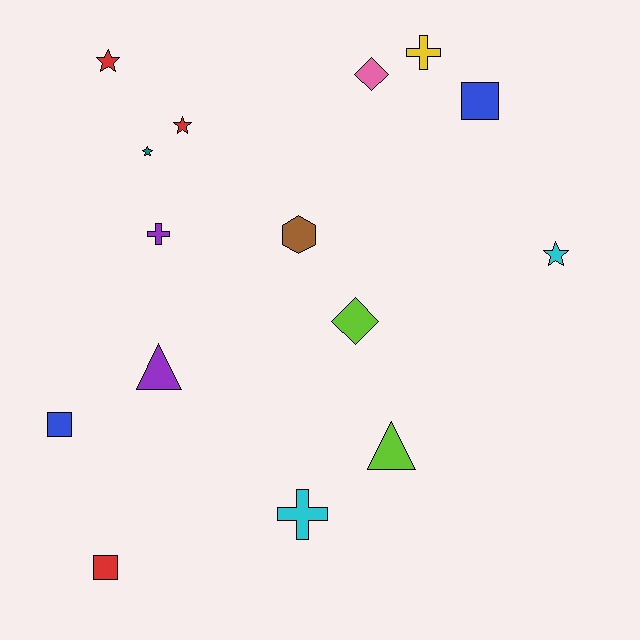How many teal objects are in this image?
There is 1 teal object.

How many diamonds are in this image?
There are 2 diamonds.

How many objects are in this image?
There are 15 objects.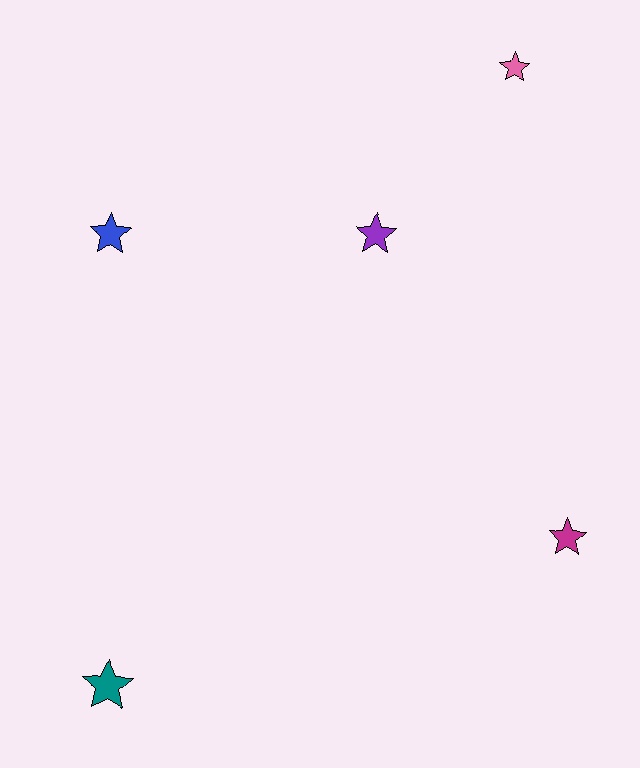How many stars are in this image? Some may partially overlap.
There are 5 stars.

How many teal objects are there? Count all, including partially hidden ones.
There is 1 teal object.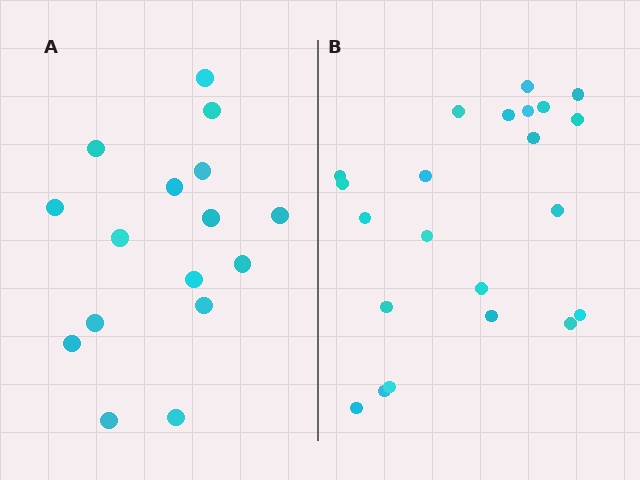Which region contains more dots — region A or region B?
Region B (the right region) has more dots.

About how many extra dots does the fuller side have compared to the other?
Region B has about 6 more dots than region A.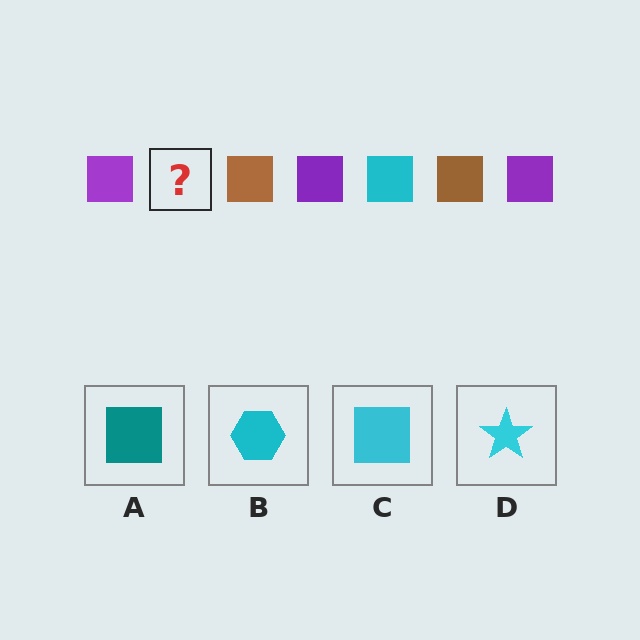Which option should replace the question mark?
Option C.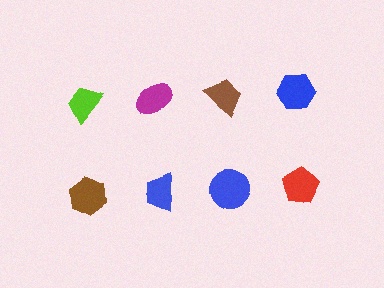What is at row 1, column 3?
A brown trapezoid.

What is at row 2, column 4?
A red pentagon.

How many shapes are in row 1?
4 shapes.